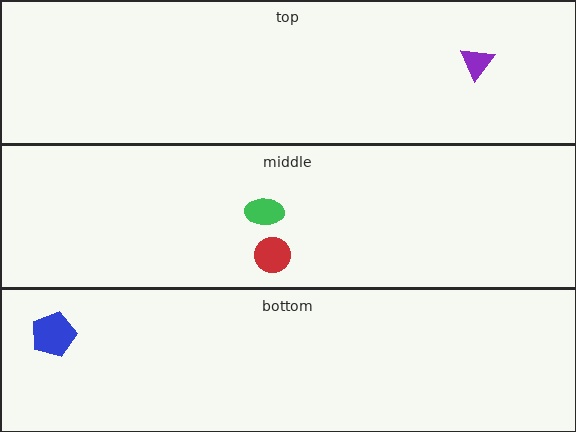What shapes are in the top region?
The purple triangle.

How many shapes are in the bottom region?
1.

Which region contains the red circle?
The middle region.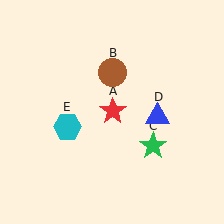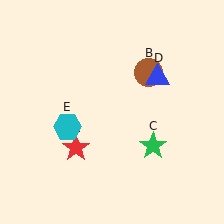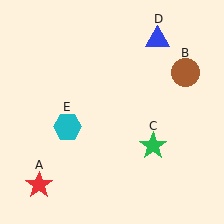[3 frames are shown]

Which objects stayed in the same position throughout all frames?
Green star (object C) and cyan hexagon (object E) remained stationary.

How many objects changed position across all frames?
3 objects changed position: red star (object A), brown circle (object B), blue triangle (object D).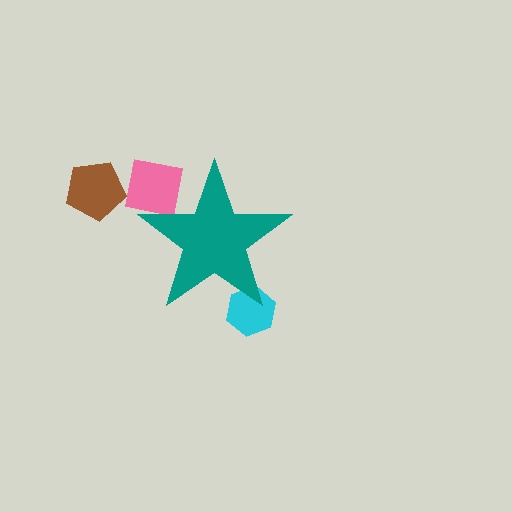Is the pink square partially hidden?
Yes, the pink square is partially hidden behind the teal star.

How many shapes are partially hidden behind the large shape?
2 shapes are partially hidden.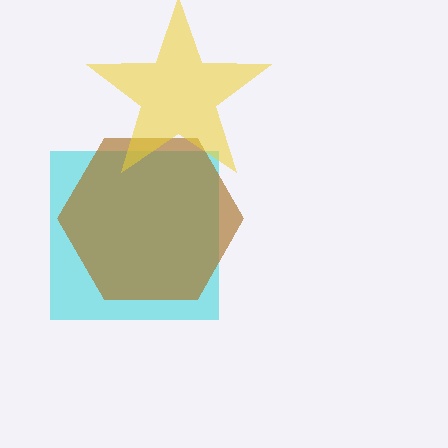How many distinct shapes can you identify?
There are 3 distinct shapes: a cyan square, a brown hexagon, a yellow star.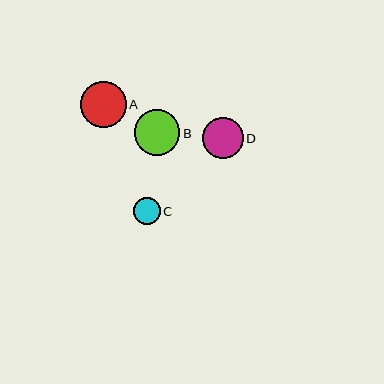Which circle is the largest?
Circle A is the largest with a size of approximately 46 pixels.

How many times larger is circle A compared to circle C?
Circle A is approximately 1.7 times the size of circle C.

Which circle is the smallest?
Circle C is the smallest with a size of approximately 27 pixels.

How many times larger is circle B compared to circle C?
Circle B is approximately 1.7 times the size of circle C.